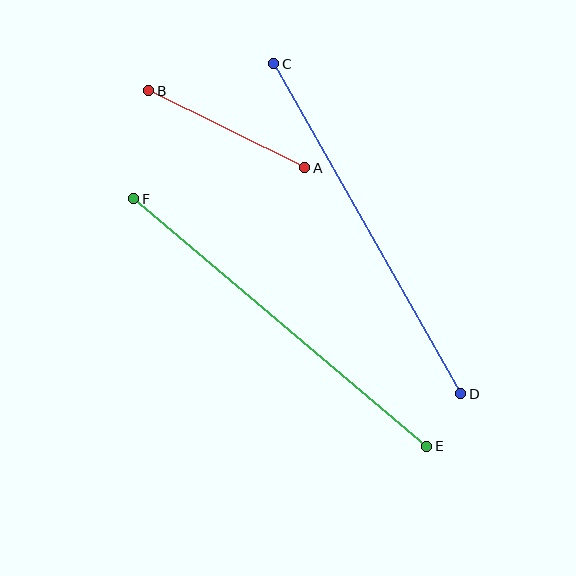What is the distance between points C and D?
The distance is approximately 380 pixels.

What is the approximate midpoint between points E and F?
The midpoint is at approximately (280, 323) pixels.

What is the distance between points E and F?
The distance is approximately 384 pixels.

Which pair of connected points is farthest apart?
Points E and F are farthest apart.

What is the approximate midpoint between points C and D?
The midpoint is at approximately (367, 229) pixels.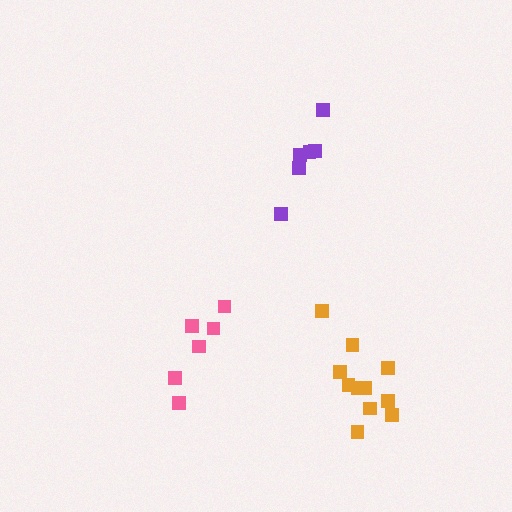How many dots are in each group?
Group 1: 6 dots, Group 2: 6 dots, Group 3: 11 dots (23 total).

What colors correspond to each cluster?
The clusters are colored: pink, purple, orange.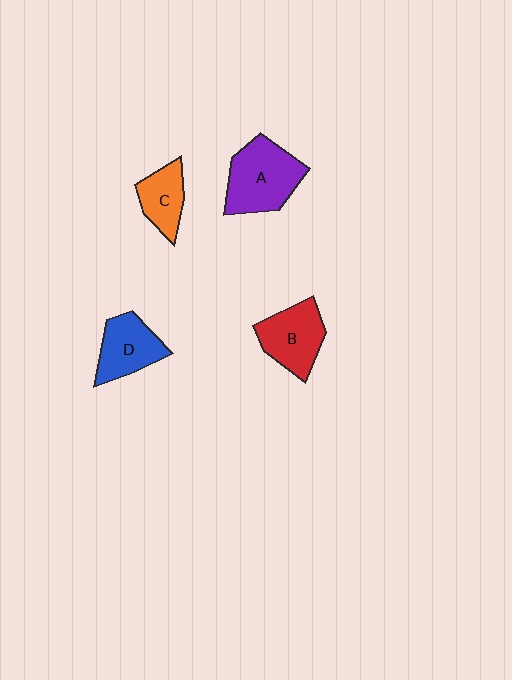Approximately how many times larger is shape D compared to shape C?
Approximately 1.3 times.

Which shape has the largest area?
Shape A (purple).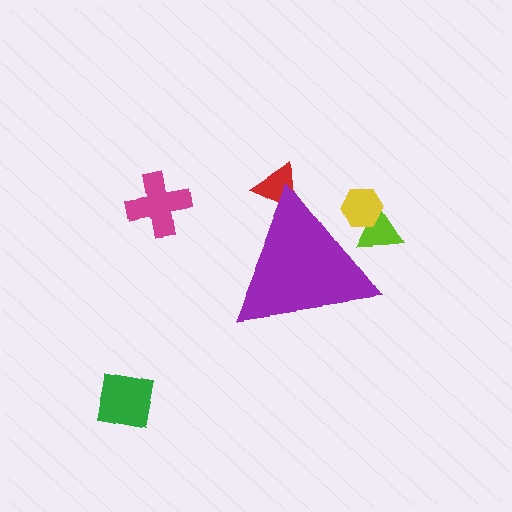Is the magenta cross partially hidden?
No, the magenta cross is fully visible.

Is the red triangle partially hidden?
Yes, the red triangle is partially hidden behind the purple triangle.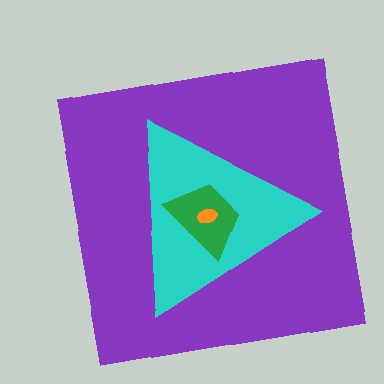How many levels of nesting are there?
4.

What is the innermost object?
The orange ellipse.